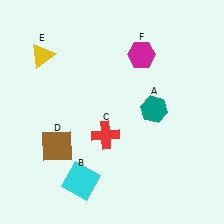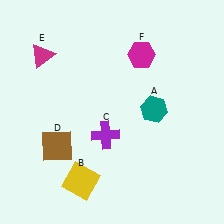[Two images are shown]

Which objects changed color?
B changed from cyan to yellow. C changed from red to purple. E changed from yellow to magenta.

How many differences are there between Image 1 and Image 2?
There are 3 differences between the two images.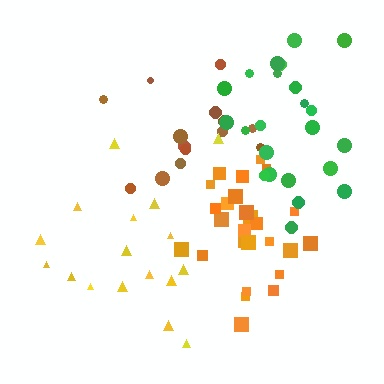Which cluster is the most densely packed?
Orange.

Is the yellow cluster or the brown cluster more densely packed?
Brown.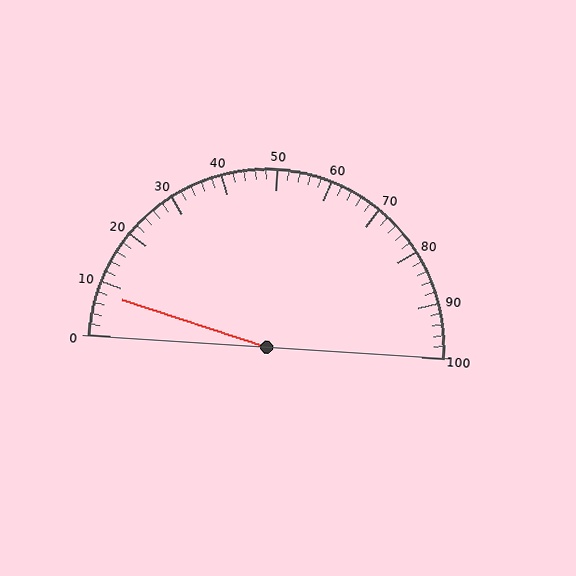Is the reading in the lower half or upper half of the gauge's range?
The reading is in the lower half of the range (0 to 100).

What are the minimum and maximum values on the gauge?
The gauge ranges from 0 to 100.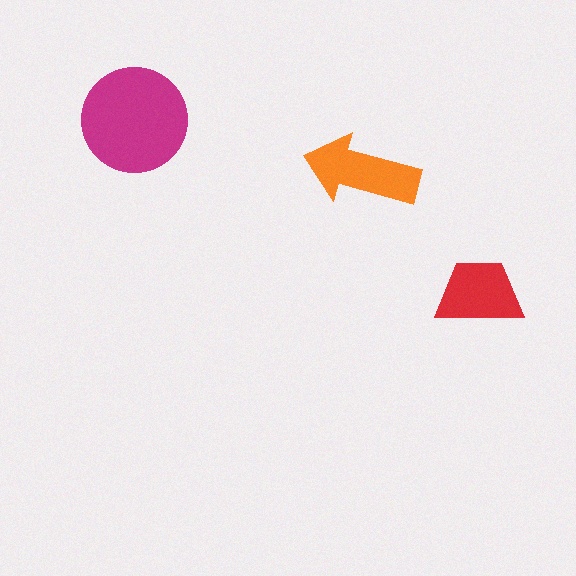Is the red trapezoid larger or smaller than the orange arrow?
Smaller.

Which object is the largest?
The magenta circle.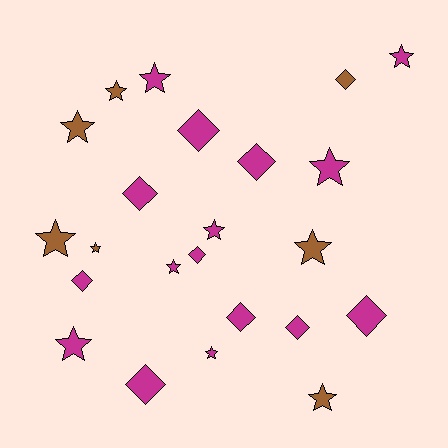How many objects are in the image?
There are 23 objects.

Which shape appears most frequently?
Star, with 13 objects.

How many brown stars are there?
There are 6 brown stars.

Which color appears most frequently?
Magenta, with 16 objects.